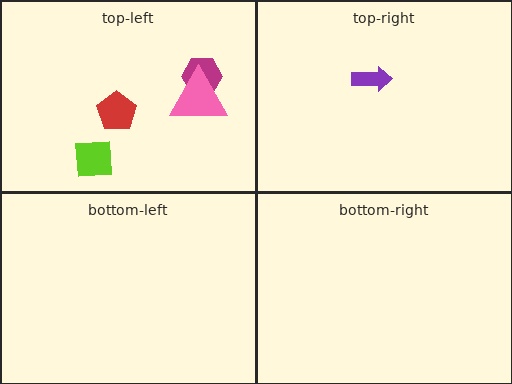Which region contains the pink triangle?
The top-left region.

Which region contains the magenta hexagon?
The top-left region.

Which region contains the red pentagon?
The top-left region.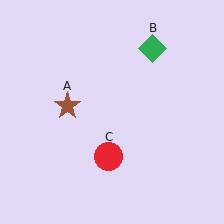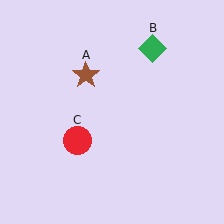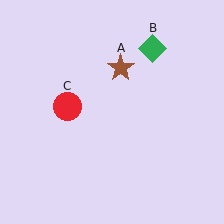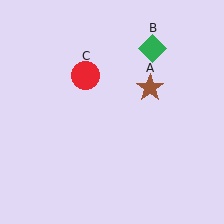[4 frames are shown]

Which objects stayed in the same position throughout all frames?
Green diamond (object B) remained stationary.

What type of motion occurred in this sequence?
The brown star (object A), red circle (object C) rotated clockwise around the center of the scene.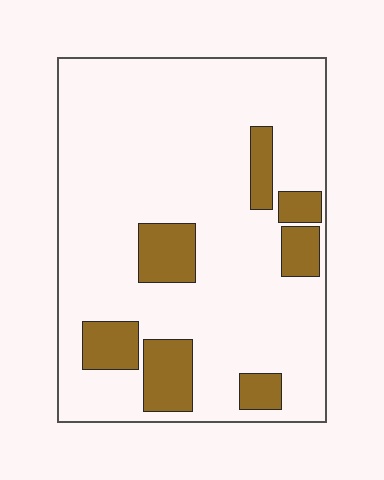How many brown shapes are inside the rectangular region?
7.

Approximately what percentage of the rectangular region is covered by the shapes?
Approximately 15%.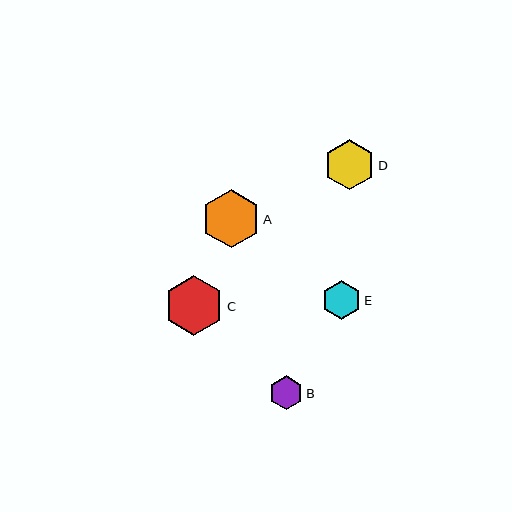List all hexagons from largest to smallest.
From largest to smallest: C, A, D, E, B.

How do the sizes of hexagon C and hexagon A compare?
Hexagon C and hexagon A are approximately the same size.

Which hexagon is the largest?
Hexagon C is the largest with a size of approximately 60 pixels.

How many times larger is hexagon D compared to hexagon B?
Hexagon D is approximately 1.5 times the size of hexagon B.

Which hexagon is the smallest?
Hexagon B is the smallest with a size of approximately 34 pixels.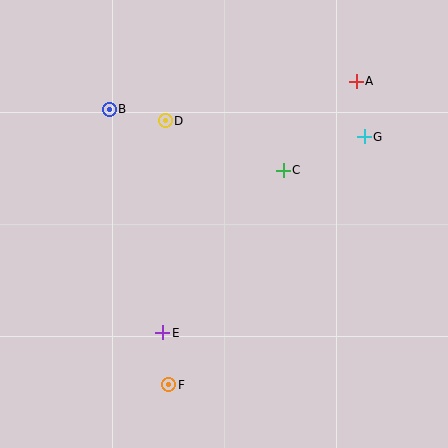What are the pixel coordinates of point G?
Point G is at (364, 137).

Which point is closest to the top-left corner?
Point B is closest to the top-left corner.